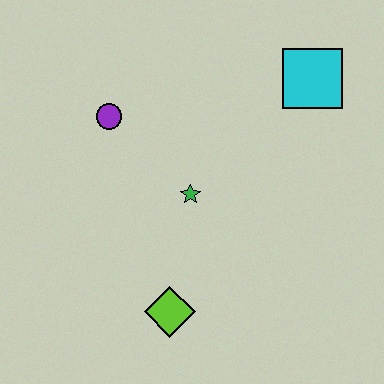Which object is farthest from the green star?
The cyan square is farthest from the green star.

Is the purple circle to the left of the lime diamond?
Yes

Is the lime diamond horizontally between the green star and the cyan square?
No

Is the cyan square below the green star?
No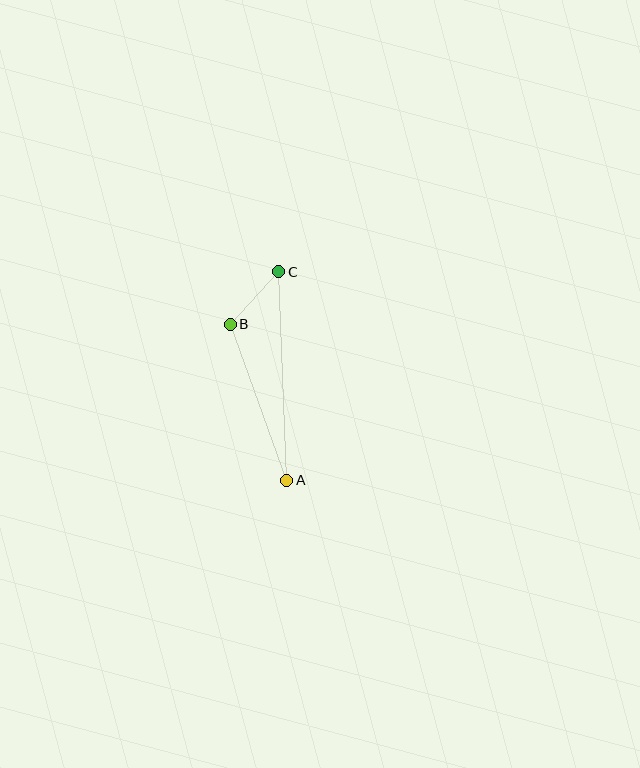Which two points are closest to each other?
Points B and C are closest to each other.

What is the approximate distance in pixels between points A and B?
The distance between A and B is approximately 166 pixels.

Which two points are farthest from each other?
Points A and C are farthest from each other.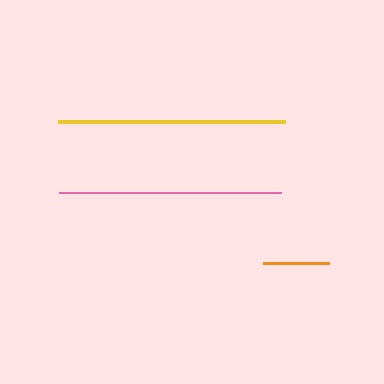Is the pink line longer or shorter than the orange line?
The pink line is longer than the orange line.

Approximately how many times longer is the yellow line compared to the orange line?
The yellow line is approximately 3.5 times the length of the orange line.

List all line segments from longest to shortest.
From longest to shortest: yellow, pink, orange.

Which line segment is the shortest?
The orange line is the shortest at approximately 66 pixels.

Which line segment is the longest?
The yellow line is the longest at approximately 226 pixels.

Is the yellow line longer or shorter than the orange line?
The yellow line is longer than the orange line.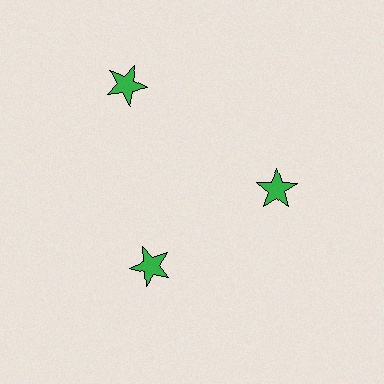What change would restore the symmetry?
The symmetry would be restored by moving it inward, back onto the ring so that all 3 stars sit at equal angles and equal distance from the center.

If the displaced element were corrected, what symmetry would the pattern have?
It would have 3-fold rotational symmetry — the pattern would map onto itself every 120 degrees.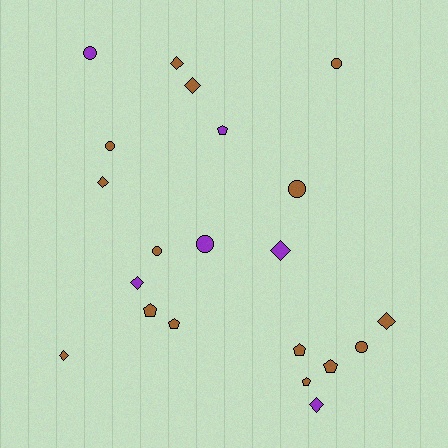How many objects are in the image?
There are 21 objects.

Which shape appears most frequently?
Diamond, with 8 objects.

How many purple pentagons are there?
There is 1 purple pentagon.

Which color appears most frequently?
Brown, with 15 objects.